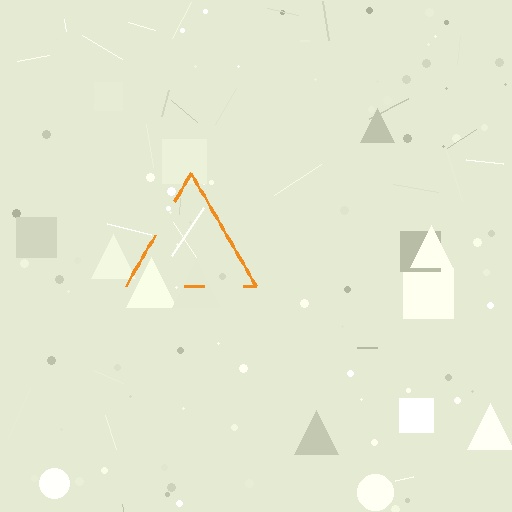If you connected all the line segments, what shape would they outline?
They would outline a triangle.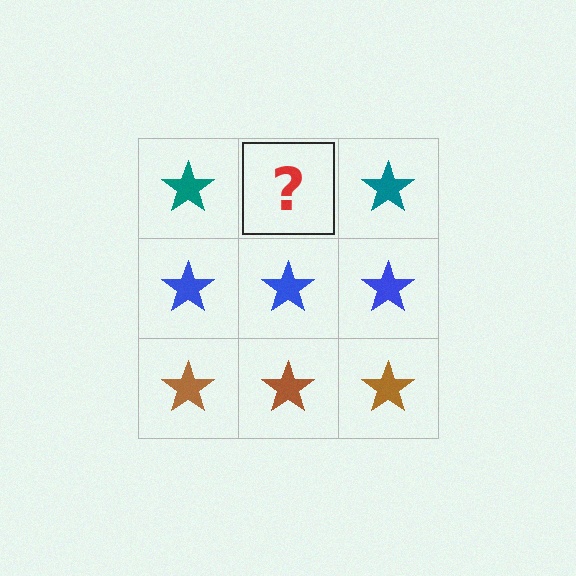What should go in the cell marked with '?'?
The missing cell should contain a teal star.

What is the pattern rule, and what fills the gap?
The rule is that each row has a consistent color. The gap should be filled with a teal star.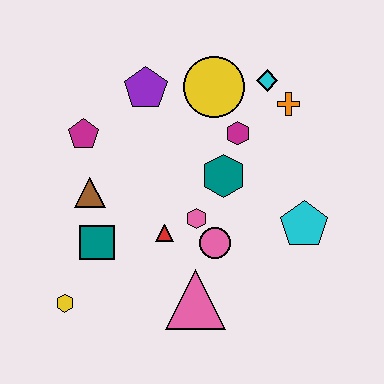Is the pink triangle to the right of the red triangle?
Yes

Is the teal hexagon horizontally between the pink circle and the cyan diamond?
Yes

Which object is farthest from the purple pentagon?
The yellow hexagon is farthest from the purple pentagon.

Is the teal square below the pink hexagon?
Yes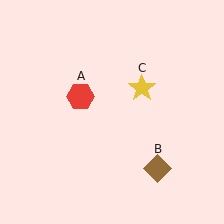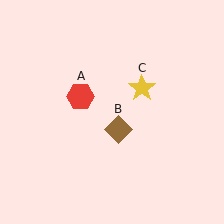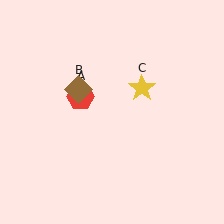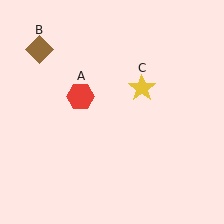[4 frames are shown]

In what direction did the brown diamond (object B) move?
The brown diamond (object B) moved up and to the left.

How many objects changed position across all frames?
1 object changed position: brown diamond (object B).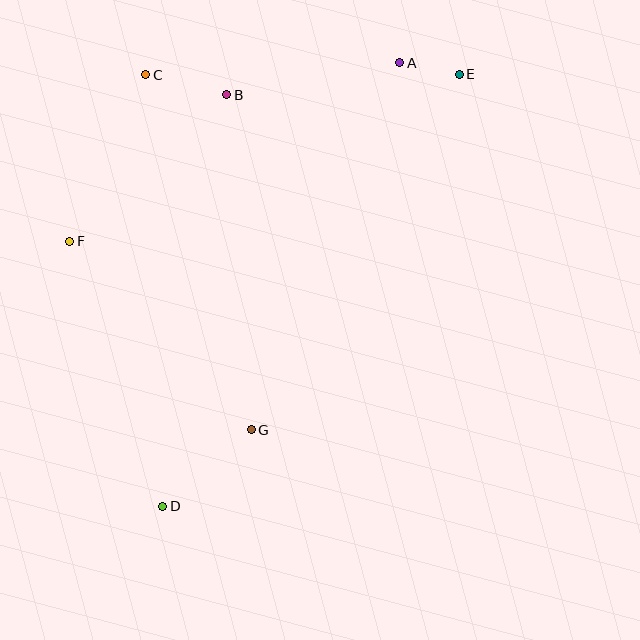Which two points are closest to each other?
Points A and E are closest to each other.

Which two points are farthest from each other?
Points D and E are farthest from each other.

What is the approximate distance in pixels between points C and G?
The distance between C and G is approximately 370 pixels.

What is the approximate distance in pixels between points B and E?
The distance between B and E is approximately 233 pixels.